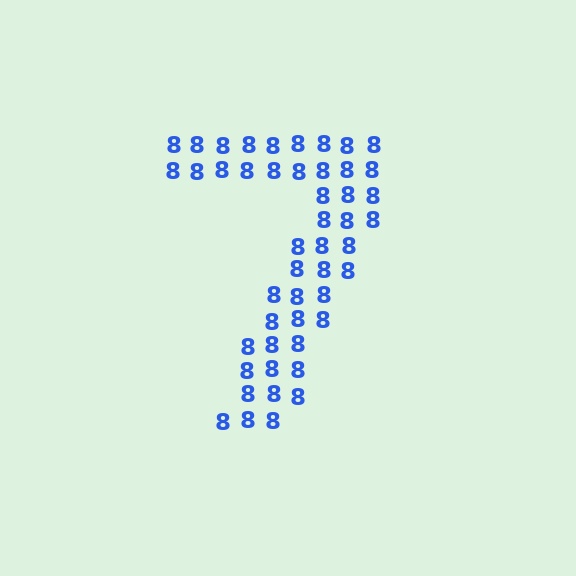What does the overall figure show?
The overall figure shows the digit 7.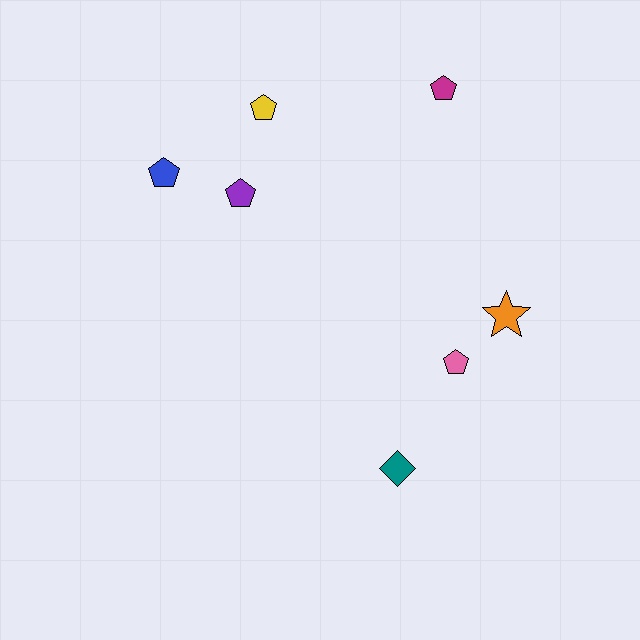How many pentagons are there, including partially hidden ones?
There are 5 pentagons.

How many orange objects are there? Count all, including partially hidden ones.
There is 1 orange object.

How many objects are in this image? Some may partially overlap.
There are 7 objects.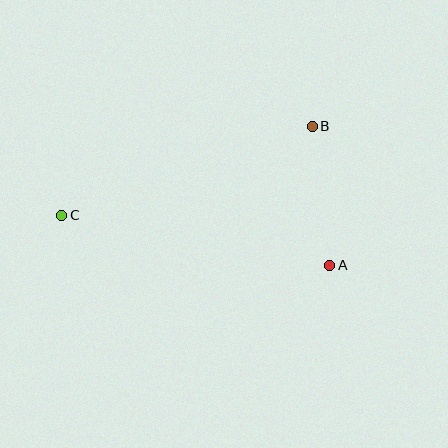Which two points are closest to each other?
Points A and B are closest to each other.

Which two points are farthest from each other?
Points A and C are farthest from each other.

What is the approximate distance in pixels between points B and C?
The distance between B and C is approximately 266 pixels.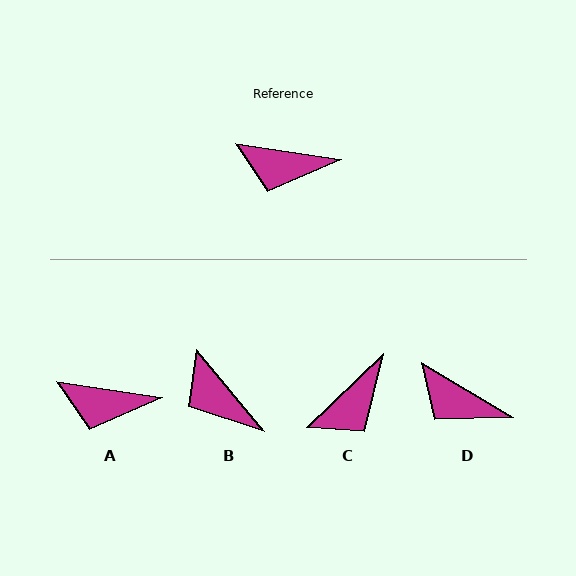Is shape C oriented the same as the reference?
No, it is off by about 53 degrees.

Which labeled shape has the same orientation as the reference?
A.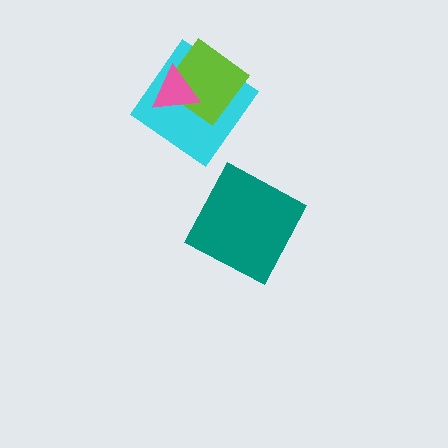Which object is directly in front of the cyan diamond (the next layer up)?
The lime diamond is directly in front of the cyan diamond.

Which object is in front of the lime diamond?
The pink triangle is in front of the lime diamond.